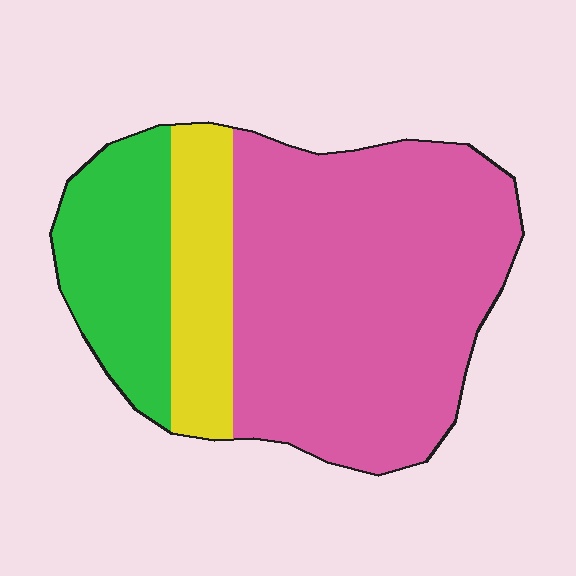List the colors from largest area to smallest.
From largest to smallest: pink, green, yellow.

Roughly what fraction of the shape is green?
Green takes up between a sixth and a third of the shape.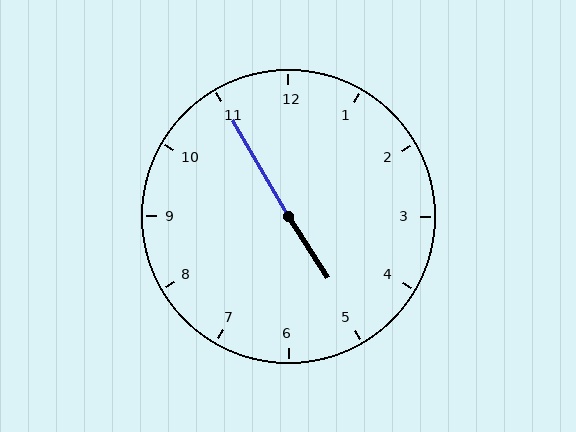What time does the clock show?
4:55.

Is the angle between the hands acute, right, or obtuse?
It is obtuse.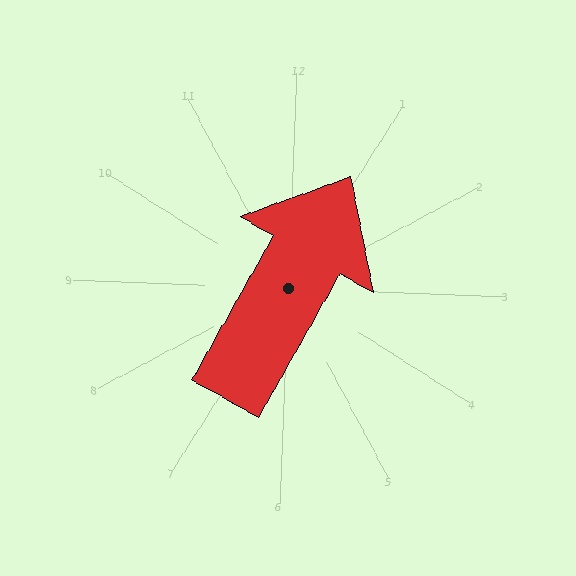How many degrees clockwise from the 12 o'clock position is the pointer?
Approximately 27 degrees.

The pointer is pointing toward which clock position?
Roughly 1 o'clock.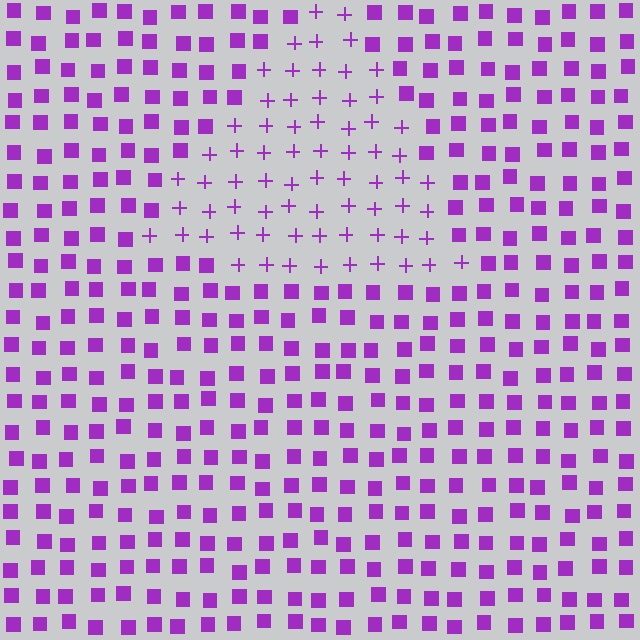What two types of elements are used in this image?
The image uses plus signs inside the triangle region and squares outside it.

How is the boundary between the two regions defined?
The boundary is defined by a change in element shape: plus signs inside vs. squares outside. All elements share the same color and spacing.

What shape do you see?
I see a triangle.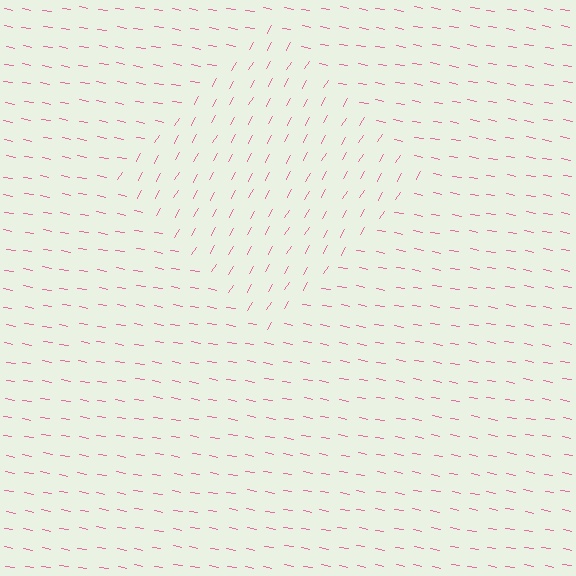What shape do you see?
I see a diamond.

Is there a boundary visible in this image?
Yes, there is a texture boundary formed by a change in line orientation.